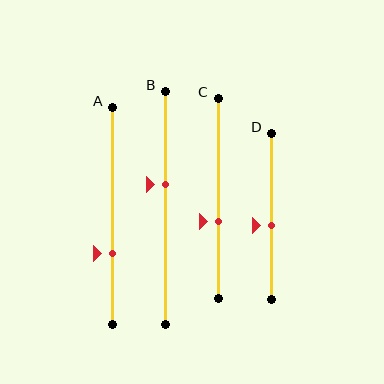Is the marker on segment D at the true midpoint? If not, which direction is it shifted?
No, the marker on segment D is shifted downward by about 5% of the segment length.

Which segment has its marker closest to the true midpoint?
Segment D has its marker closest to the true midpoint.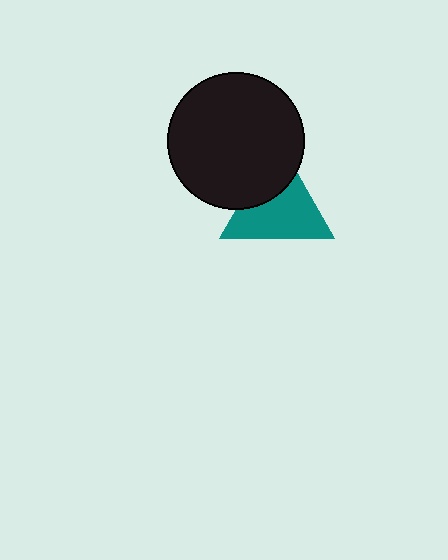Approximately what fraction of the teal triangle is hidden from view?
Roughly 33% of the teal triangle is hidden behind the black circle.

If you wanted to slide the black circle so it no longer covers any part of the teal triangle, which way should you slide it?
Slide it toward the upper-left — that is the most direct way to separate the two shapes.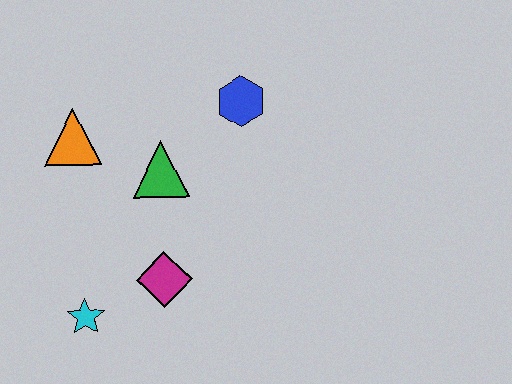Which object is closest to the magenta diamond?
The cyan star is closest to the magenta diamond.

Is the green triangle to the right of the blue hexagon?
No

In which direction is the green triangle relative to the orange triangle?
The green triangle is to the right of the orange triangle.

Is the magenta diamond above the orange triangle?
No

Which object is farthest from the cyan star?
The blue hexagon is farthest from the cyan star.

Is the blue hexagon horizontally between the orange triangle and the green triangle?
No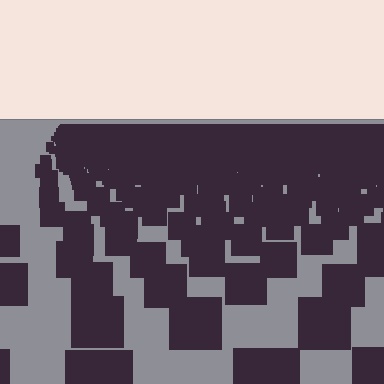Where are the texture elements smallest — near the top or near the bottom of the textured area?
Near the top.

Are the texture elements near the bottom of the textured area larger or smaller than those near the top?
Larger. Near the bottom, elements are closer to the viewer and appear at a bigger on-screen size.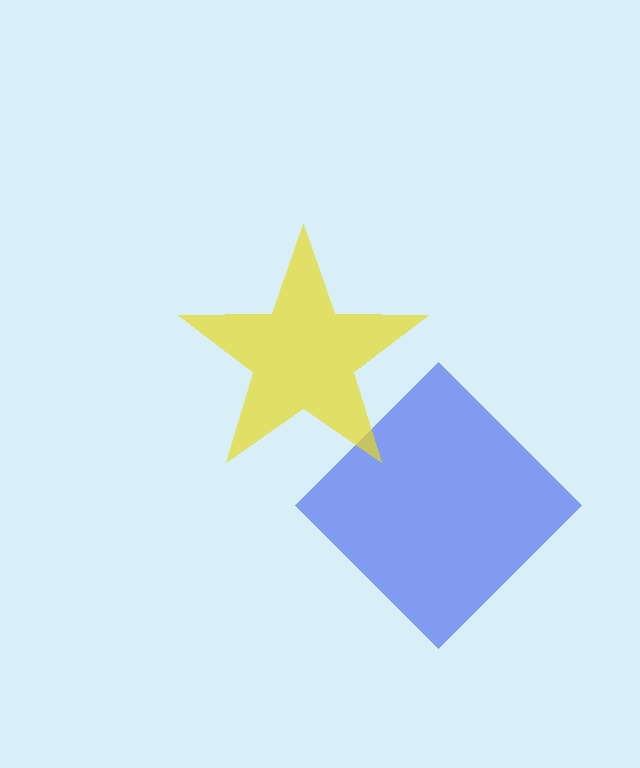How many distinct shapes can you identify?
There are 2 distinct shapes: a blue diamond, a yellow star.